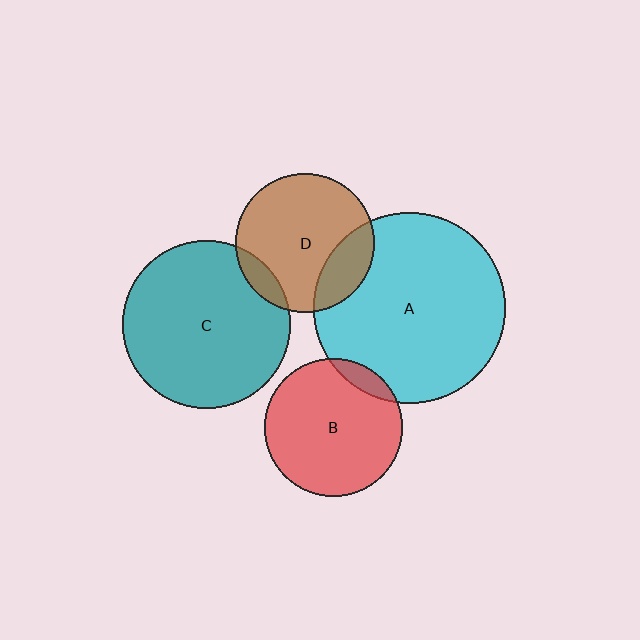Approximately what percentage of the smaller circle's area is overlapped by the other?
Approximately 20%.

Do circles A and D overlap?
Yes.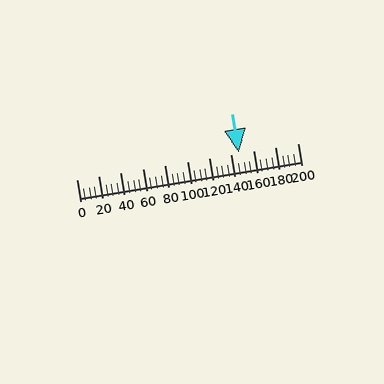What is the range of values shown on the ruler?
The ruler shows values from 0 to 200.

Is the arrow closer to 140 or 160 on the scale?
The arrow is closer to 140.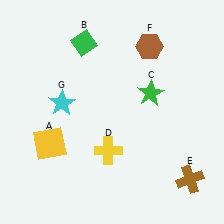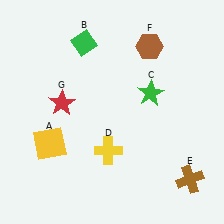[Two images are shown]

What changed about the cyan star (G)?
In Image 1, G is cyan. In Image 2, it changed to red.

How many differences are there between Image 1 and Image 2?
There is 1 difference between the two images.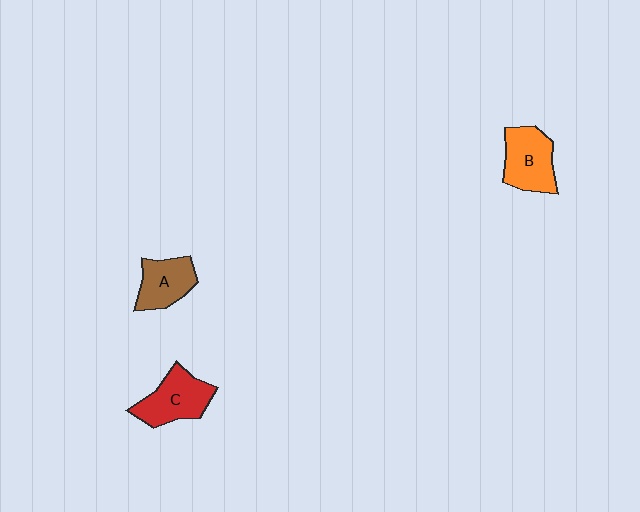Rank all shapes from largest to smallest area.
From largest to smallest: C (red), B (orange), A (brown).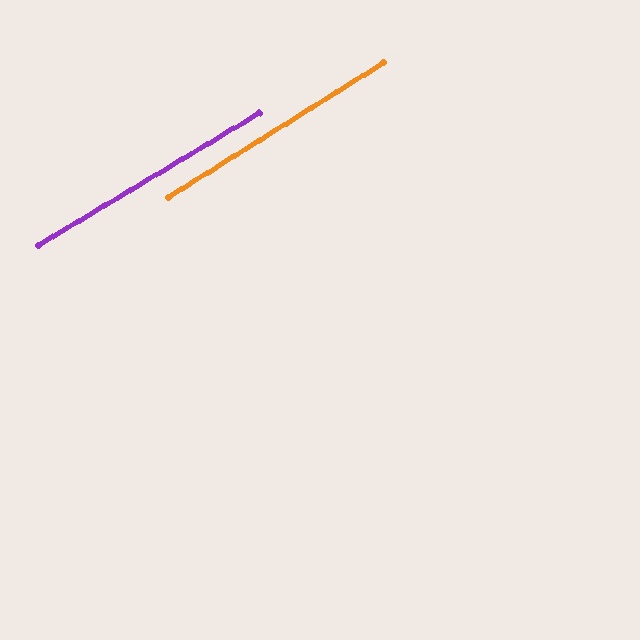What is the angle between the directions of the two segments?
Approximately 1 degree.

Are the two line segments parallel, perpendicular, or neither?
Parallel — their directions differ by only 1.3°.